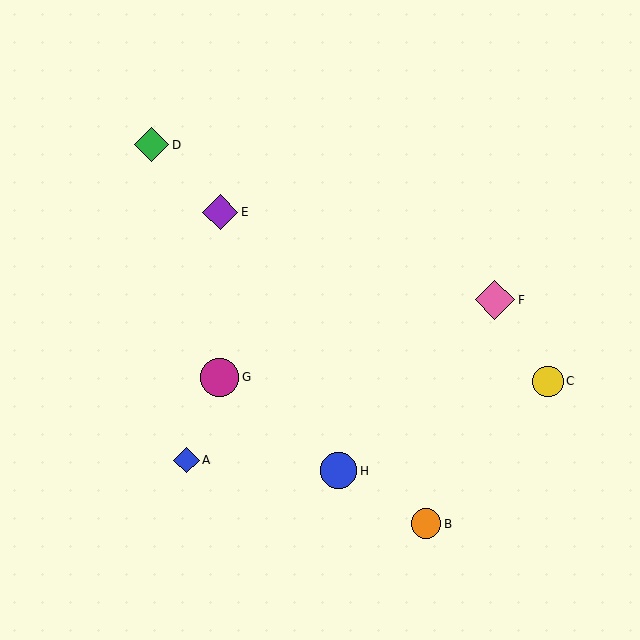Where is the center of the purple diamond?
The center of the purple diamond is at (220, 212).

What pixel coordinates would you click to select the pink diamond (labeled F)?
Click at (495, 300) to select the pink diamond F.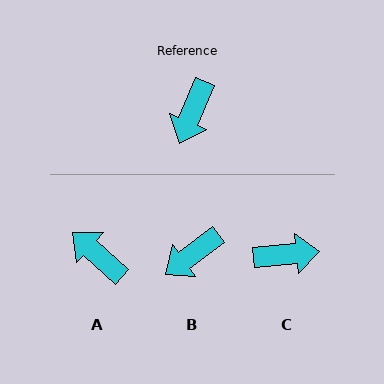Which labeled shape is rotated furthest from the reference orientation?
C, about 118 degrees away.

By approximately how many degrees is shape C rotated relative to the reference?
Approximately 118 degrees counter-clockwise.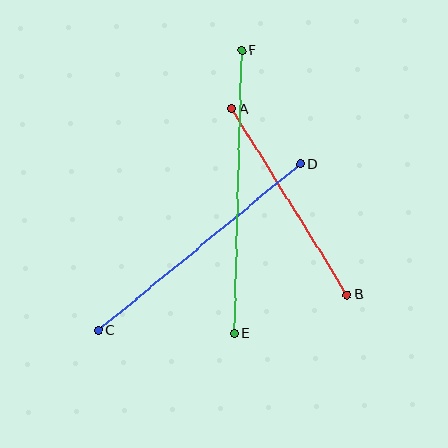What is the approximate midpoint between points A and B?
The midpoint is at approximately (289, 202) pixels.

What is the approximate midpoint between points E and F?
The midpoint is at approximately (238, 192) pixels.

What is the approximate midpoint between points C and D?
The midpoint is at approximately (199, 247) pixels.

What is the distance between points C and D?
The distance is approximately 261 pixels.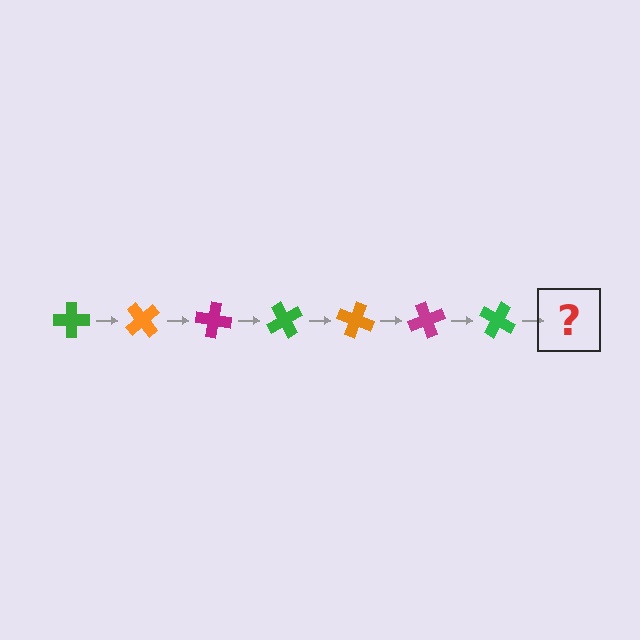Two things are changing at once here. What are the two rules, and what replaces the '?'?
The two rules are that it rotates 50 degrees each step and the color cycles through green, orange, and magenta. The '?' should be an orange cross, rotated 350 degrees from the start.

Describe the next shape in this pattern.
It should be an orange cross, rotated 350 degrees from the start.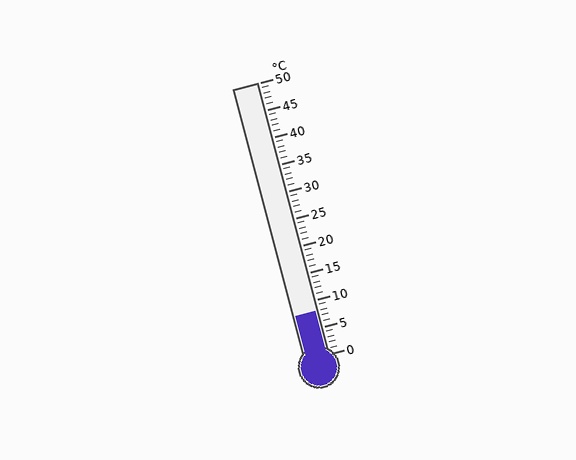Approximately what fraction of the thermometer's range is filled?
The thermometer is filled to approximately 15% of its range.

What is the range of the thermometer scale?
The thermometer scale ranges from 0°C to 50°C.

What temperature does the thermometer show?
The thermometer shows approximately 8°C.